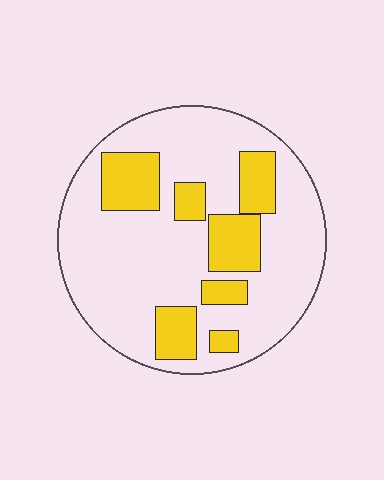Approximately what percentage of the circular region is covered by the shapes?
Approximately 25%.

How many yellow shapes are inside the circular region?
7.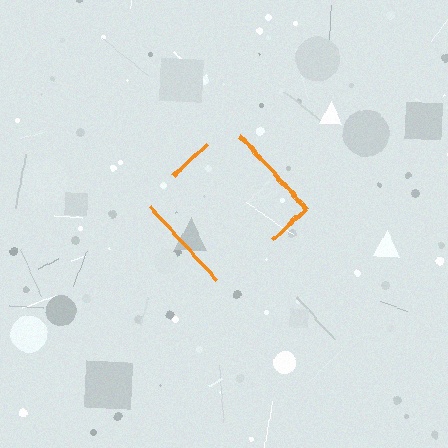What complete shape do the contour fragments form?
The contour fragments form a diamond.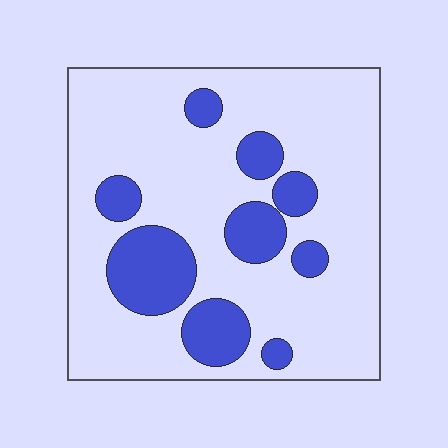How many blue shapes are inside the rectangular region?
9.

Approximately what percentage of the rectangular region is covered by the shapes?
Approximately 20%.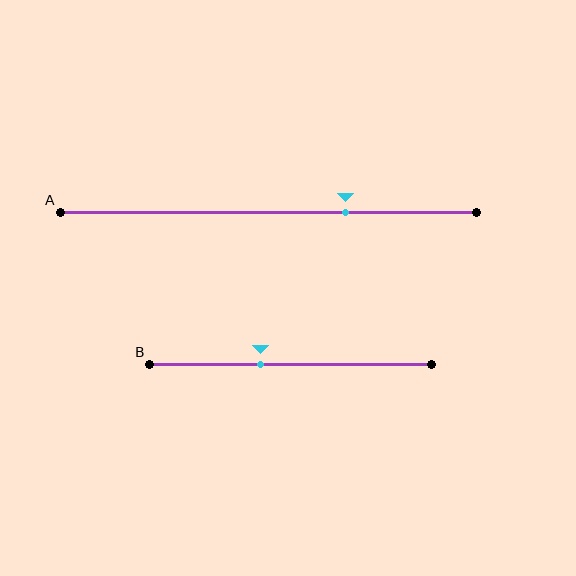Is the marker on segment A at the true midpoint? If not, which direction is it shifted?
No, the marker on segment A is shifted to the right by about 19% of the segment length.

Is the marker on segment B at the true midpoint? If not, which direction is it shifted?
No, the marker on segment B is shifted to the left by about 11% of the segment length.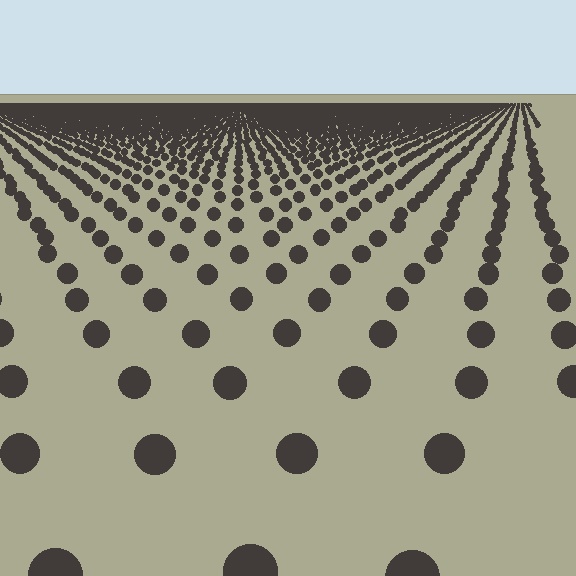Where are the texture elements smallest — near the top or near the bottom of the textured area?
Near the top.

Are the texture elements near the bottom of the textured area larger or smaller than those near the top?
Larger. Near the bottom, elements are closer to the viewer and appear at a bigger on-screen size.